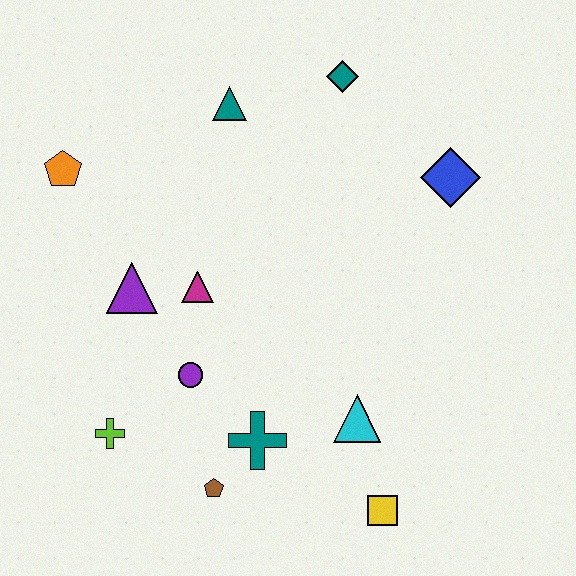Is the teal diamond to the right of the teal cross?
Yes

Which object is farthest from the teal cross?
The teal diamond is farthest from the teal cross.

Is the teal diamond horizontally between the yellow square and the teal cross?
Yes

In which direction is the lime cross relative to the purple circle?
The lime cross is to the left of the purple circle.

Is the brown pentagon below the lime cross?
Yes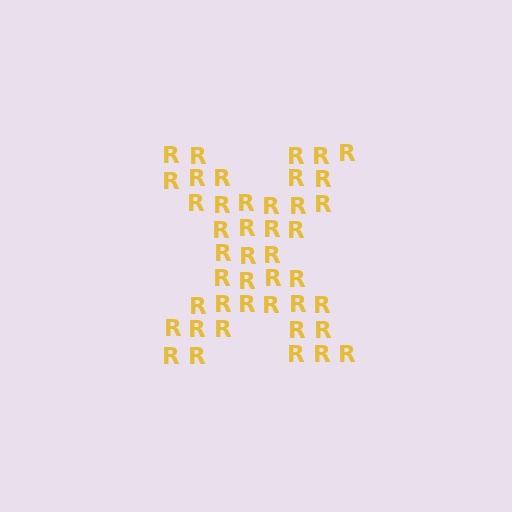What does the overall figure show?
The overall figure shows the letter X.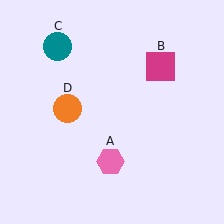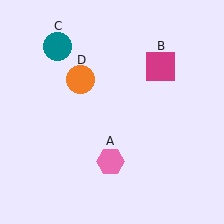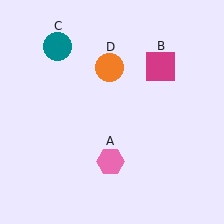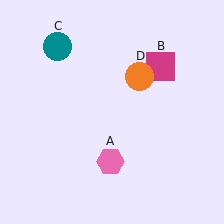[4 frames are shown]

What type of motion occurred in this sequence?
The orange circle (object D) rotated clockwise around the center of the scene.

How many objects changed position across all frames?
1 object changed position: orange circle (object D).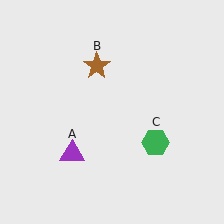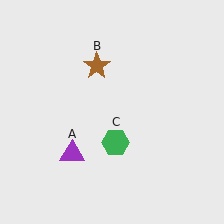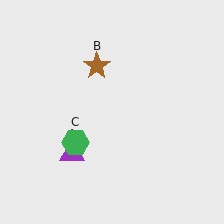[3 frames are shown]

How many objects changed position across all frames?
1 object changed position: green hexagon (object C).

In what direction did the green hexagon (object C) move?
The green hexagon (object C) moved left.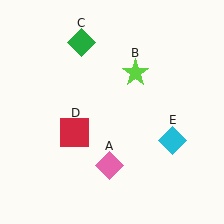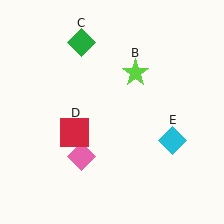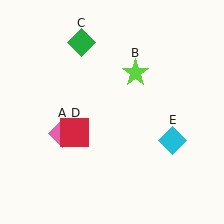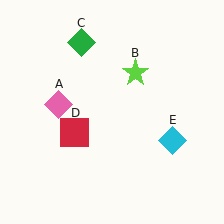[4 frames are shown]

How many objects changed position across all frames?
1 object changed position: pink diamond (object A).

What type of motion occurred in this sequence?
The pink diamond (object A) rotated clockwise around the center of the scene.